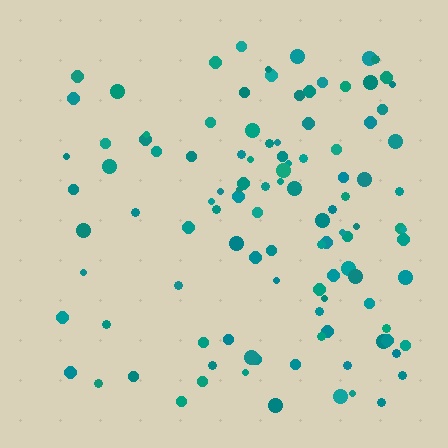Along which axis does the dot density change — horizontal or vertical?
Horizontal.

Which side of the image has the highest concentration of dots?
The right.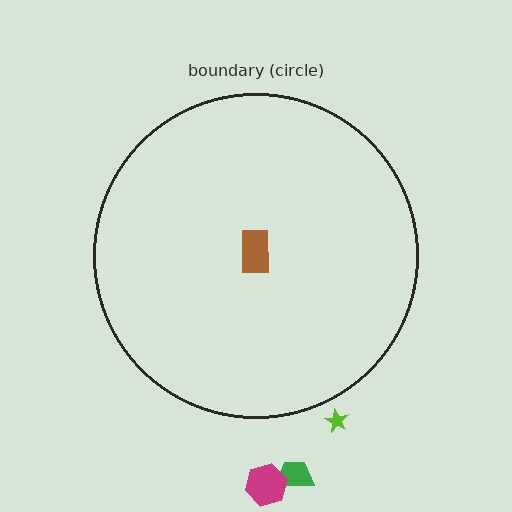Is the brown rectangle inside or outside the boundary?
Inside.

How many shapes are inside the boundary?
1 inside, 3 outside.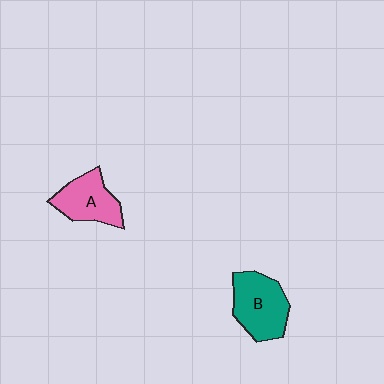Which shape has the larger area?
Shape B (teal).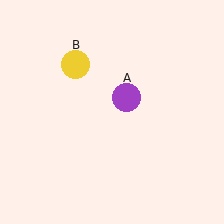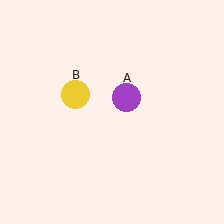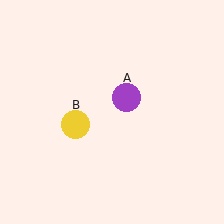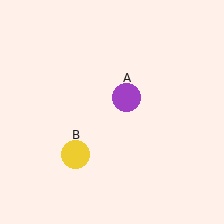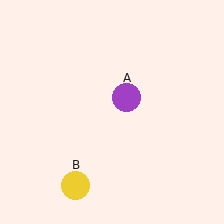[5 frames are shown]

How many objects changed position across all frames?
1 object changed position: yellow circle (object B).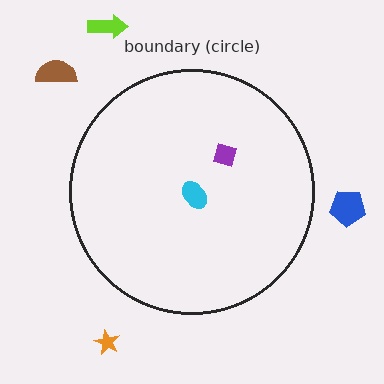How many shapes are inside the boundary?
2 inside, 4 outside.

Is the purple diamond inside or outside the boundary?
Inside.